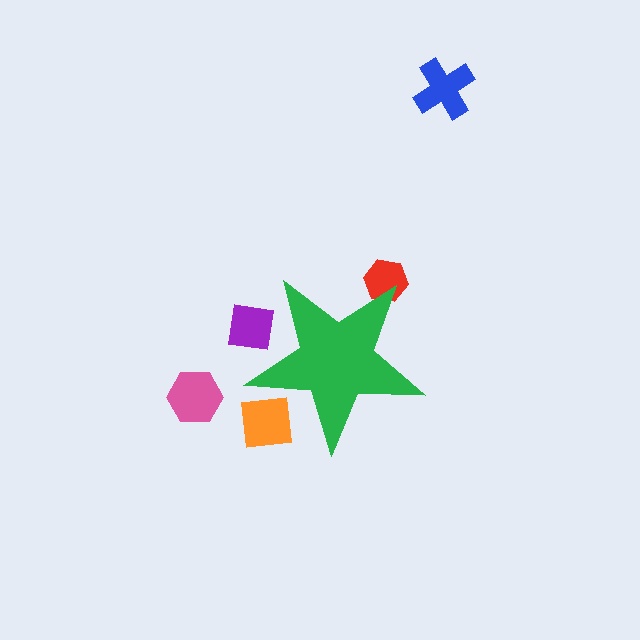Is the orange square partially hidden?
Yes, the orange square is partially hidden behind the green star.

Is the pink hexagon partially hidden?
No, the pink hexagon is fully visible.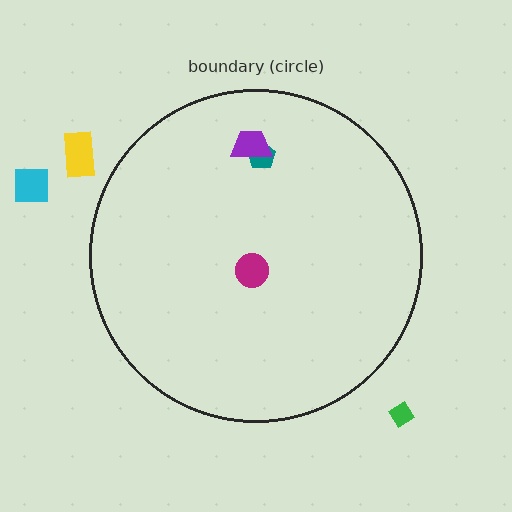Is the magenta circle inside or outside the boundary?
Inside.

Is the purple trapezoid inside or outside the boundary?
Inside.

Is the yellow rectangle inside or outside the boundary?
Outside.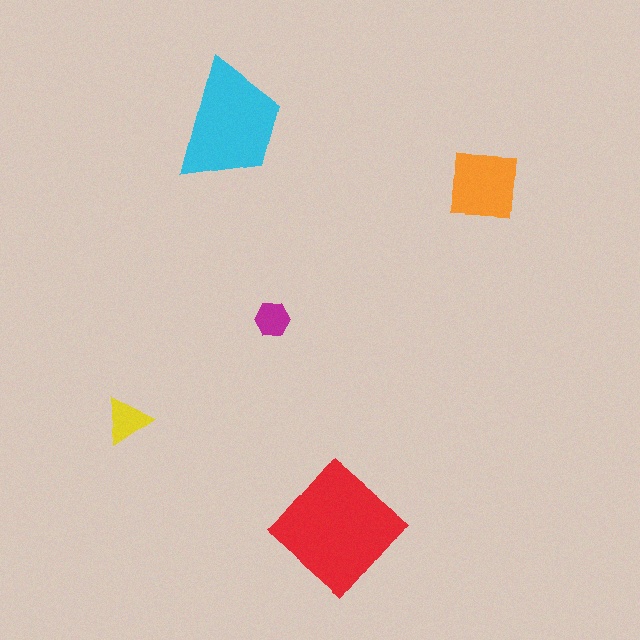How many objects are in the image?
There are 5 objects in the image.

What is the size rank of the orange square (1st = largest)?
3rd.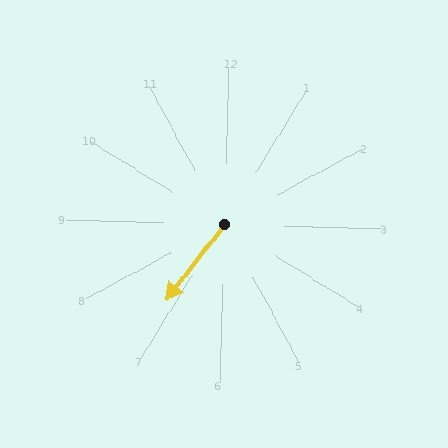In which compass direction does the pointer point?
Southwest.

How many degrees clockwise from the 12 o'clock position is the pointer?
Approximately 216 degrees.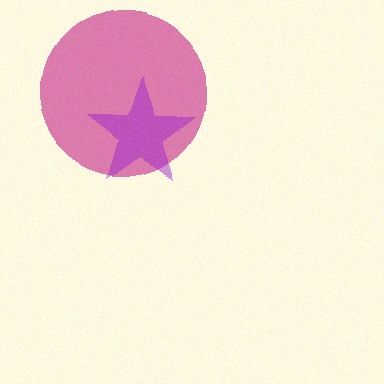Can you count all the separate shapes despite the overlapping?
Yes, there are 2 separate shapes.